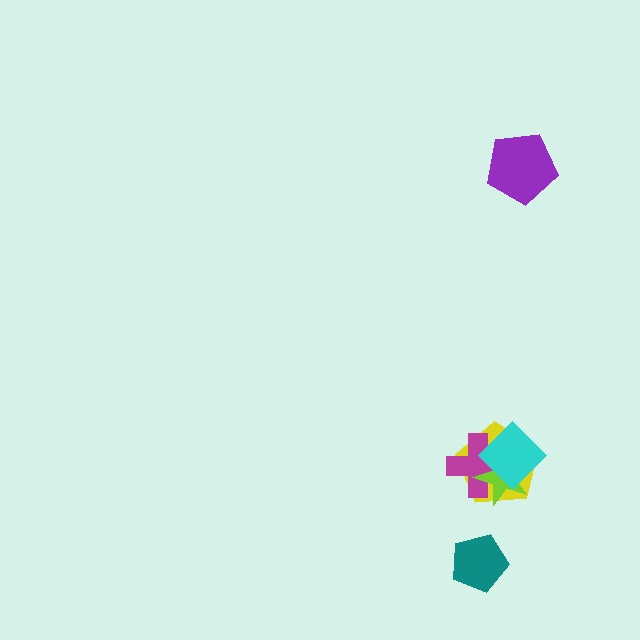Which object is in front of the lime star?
The cyan diamond is in front of the lime star.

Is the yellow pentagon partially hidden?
Yes, it is partially covered by another shape.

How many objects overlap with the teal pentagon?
0 objects overlap with the teal pentagon.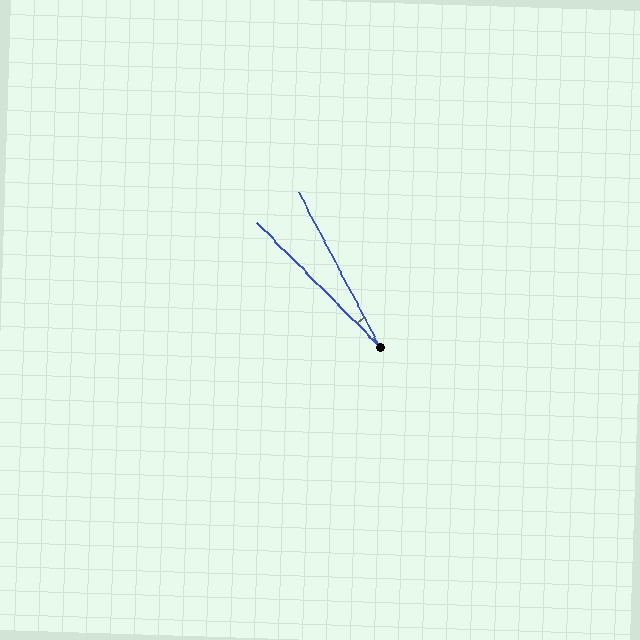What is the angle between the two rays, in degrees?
Approximately 17 degrees.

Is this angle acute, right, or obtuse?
It is acute.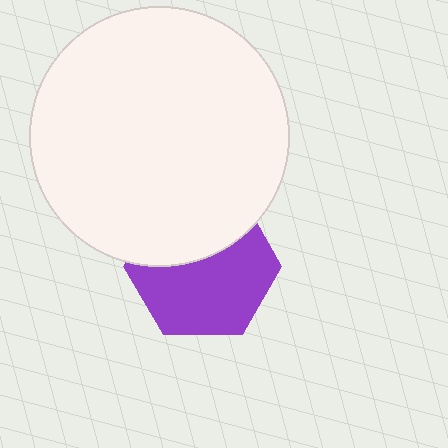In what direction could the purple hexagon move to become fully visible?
The purple hexagon could move down. That would shift it out from behind the white circle entirely.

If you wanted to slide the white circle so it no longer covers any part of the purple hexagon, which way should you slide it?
Slide it up — that is the most direct way to separate the two shapes.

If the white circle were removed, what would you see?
You would see the complete purple hexagon.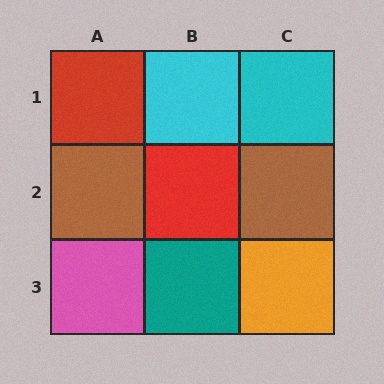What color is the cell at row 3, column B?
Teal.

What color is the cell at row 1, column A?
Red.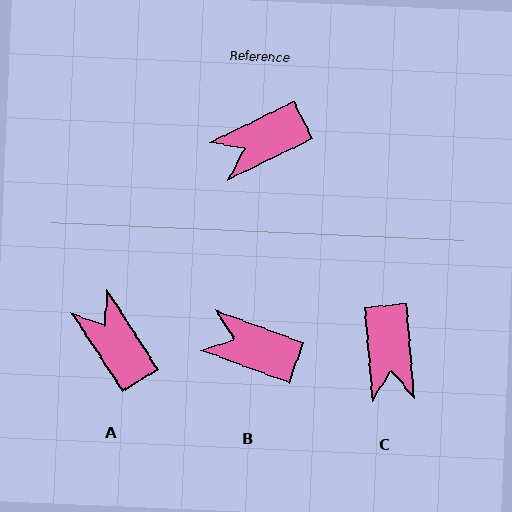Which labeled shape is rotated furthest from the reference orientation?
A, about 83 degrees away.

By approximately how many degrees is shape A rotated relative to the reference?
Approximately 83 degrees clockwise.